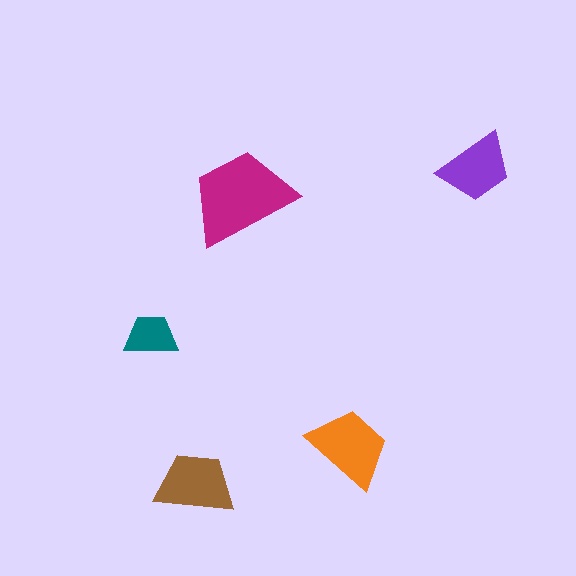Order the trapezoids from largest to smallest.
the magenta one, the orange one, the brown one, the purple one, the teal one.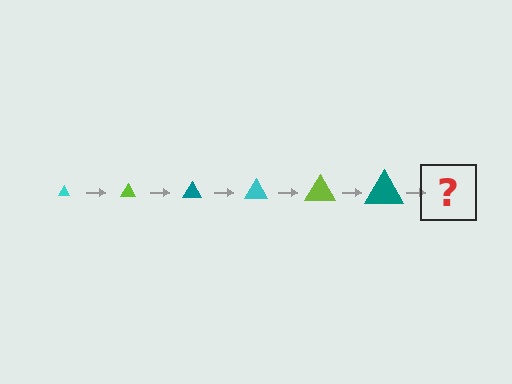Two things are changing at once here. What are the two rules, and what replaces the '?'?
The two rules are that the triangle grows larger each step and the color cycles through cyan, lime, and teal. The '?' should be a cyan triangle, larger than the previous one.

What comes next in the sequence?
The next element should be a cyan triangle, larger than the previous one.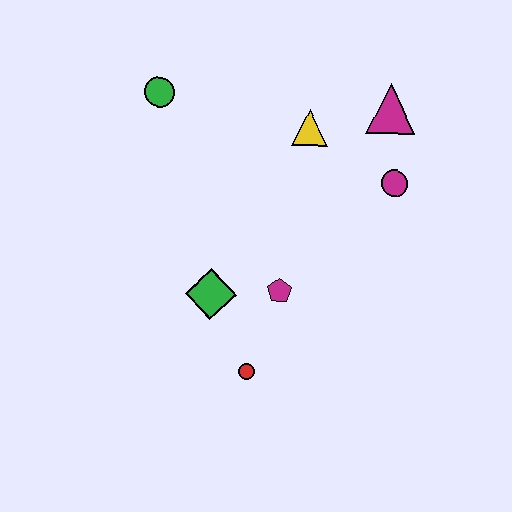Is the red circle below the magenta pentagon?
Yes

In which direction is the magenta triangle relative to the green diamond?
The magenta triangle is above the green diamond.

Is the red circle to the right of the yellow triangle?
No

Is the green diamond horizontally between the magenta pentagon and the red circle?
No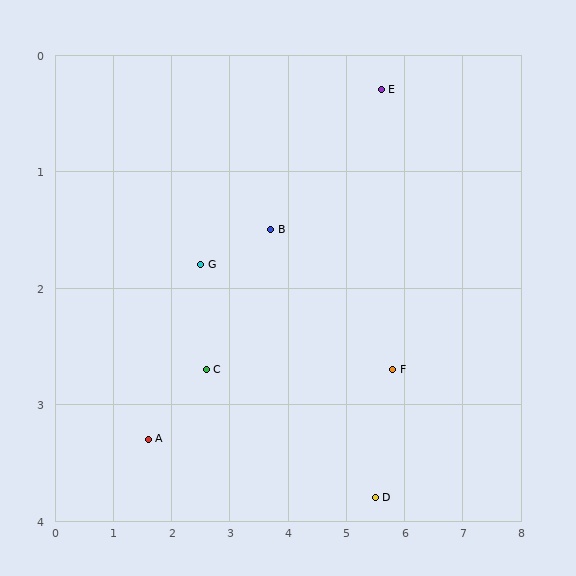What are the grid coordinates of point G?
Point G is at approximately (2.5, 1.8).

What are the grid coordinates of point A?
Point A is at approximately (1.6, 3.3).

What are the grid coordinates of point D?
Point D is at approximately (5.5, 3.8).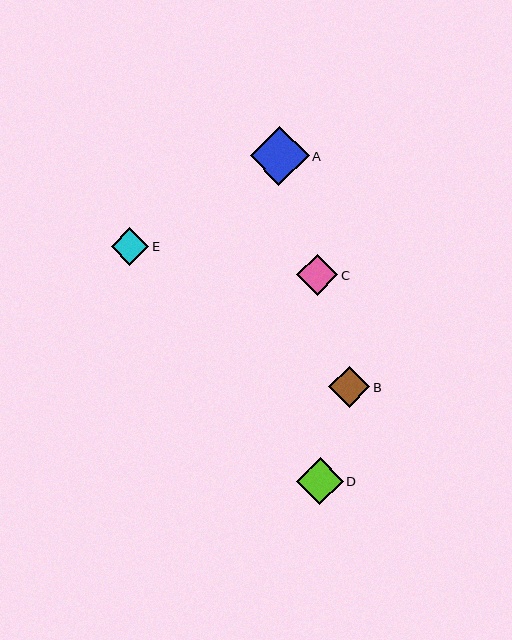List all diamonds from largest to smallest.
From largest to smallest: A, D, B, C, E.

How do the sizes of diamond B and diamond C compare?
Diamond B and diamond C are approximately the same size.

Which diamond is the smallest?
Diamond E is the smallest with a size of approximately 38 pixels.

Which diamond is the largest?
Diamond A is the largest with a size of approximately 59 pixels.